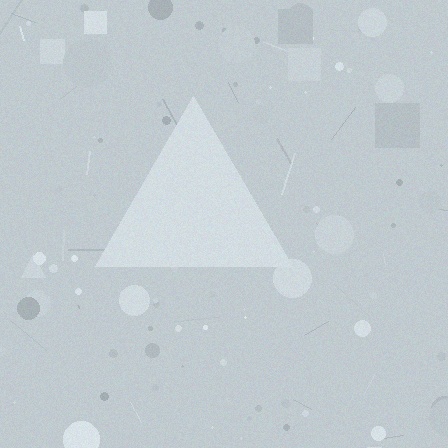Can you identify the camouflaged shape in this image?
The camouflaged shape is a triangle.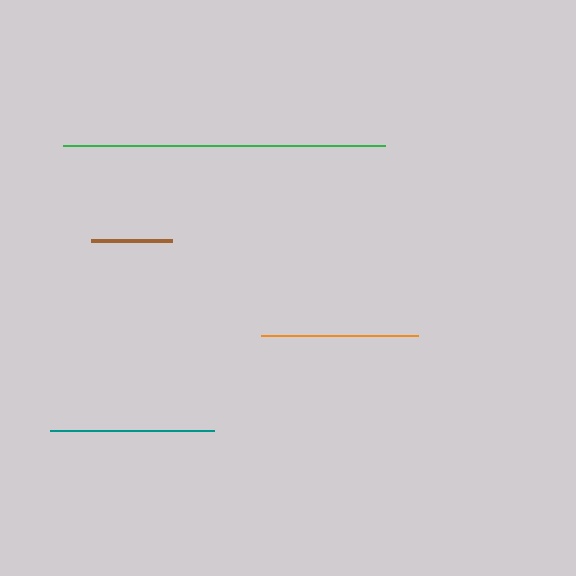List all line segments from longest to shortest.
From longest to shortest: green, teal, orange, brown.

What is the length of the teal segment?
The teal segment is approximately 164 pixels long.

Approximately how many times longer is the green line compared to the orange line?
The green line is approximately 2.1 times the length of the orange line.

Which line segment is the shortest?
The brown line is the shortest at approximately 82 pixels.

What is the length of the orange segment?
The orange segment is approximately 157 pixels long.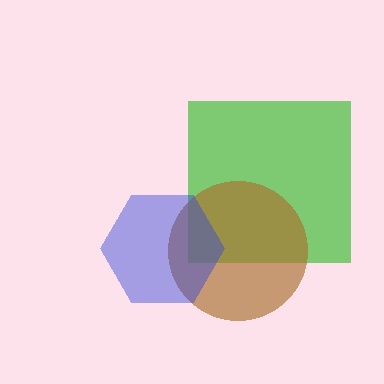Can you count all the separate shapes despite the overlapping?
Yes, there are 3 separate shapes.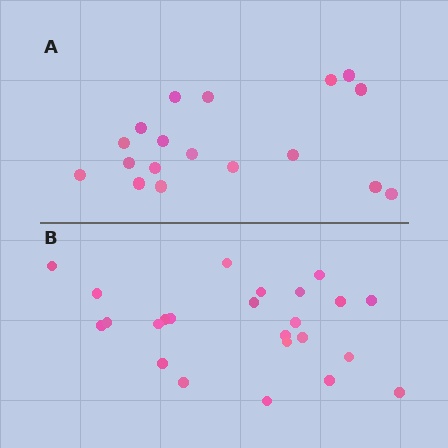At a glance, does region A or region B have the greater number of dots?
Region B (the bottom region) has more dots.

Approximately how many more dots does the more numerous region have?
Region B has about 6 more dots than region A.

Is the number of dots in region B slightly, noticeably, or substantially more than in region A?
Region B has noticeably more, but not dramatically so. The ratio is roughly 1.3 to 1.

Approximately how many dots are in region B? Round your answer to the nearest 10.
About 20 dots. (The exact count is 24, which rounds to 20.)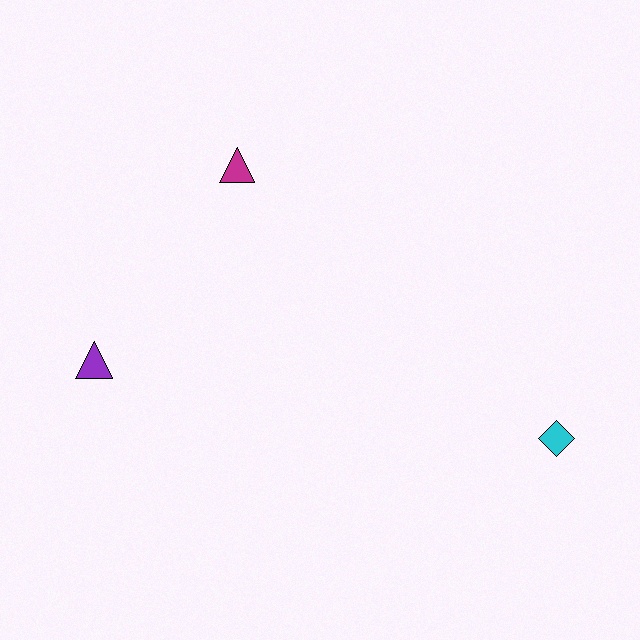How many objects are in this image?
There are 3 objects.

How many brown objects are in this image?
There are no brown objects.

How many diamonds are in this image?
There is 1 diamond.